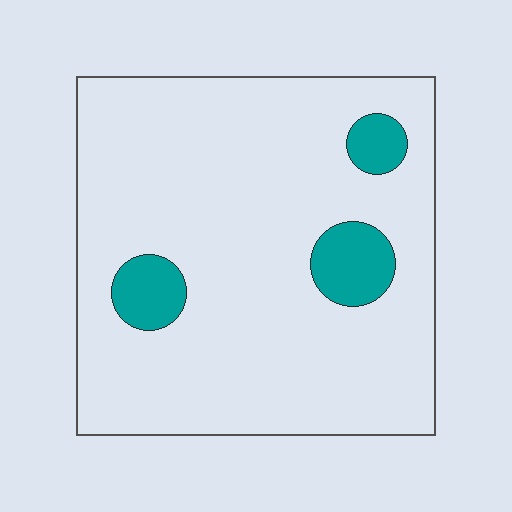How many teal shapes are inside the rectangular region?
3.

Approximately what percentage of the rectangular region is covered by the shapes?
Approximately 10%.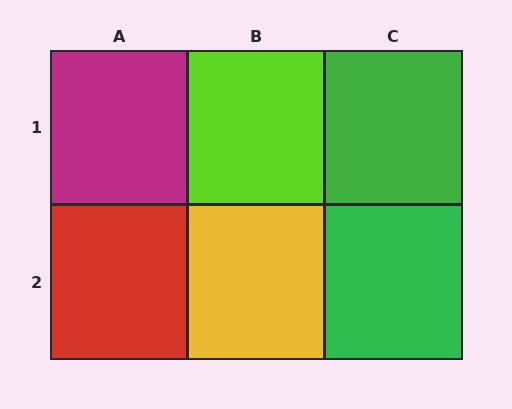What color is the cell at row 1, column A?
Magenta.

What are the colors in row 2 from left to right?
Red, yellow, green.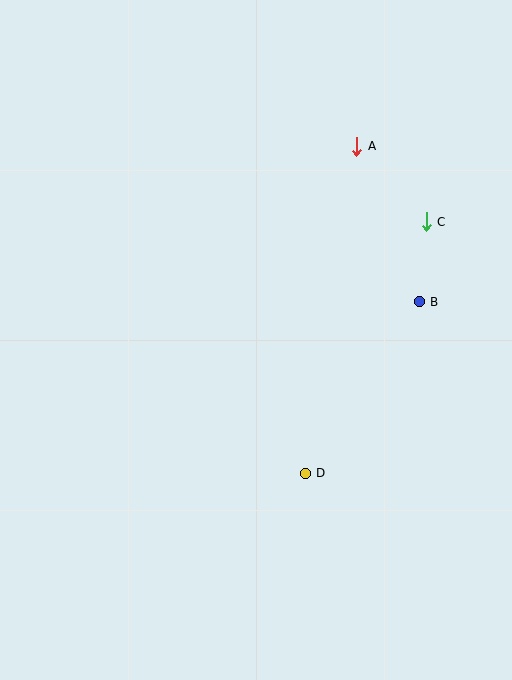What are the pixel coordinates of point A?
Point A is at (357, 146).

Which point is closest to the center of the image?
Point D at (305, 473) is closest to the center.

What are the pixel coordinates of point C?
Point C is at (426, 222).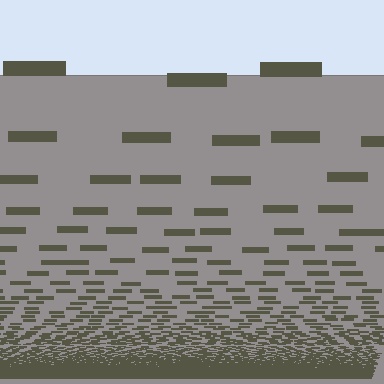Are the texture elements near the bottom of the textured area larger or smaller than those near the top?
Smaller. The gradient is inverted — elements near the bottom are smaller and denser.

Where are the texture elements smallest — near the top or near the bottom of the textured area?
Near the bottom.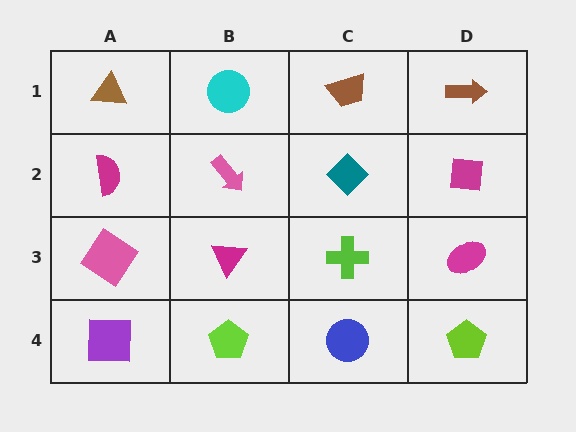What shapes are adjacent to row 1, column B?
A pink arrow (row 2, column B), a brown triangle (row 1, column A), a brown trapezoid (row 1, column C).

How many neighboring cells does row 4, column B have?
3.